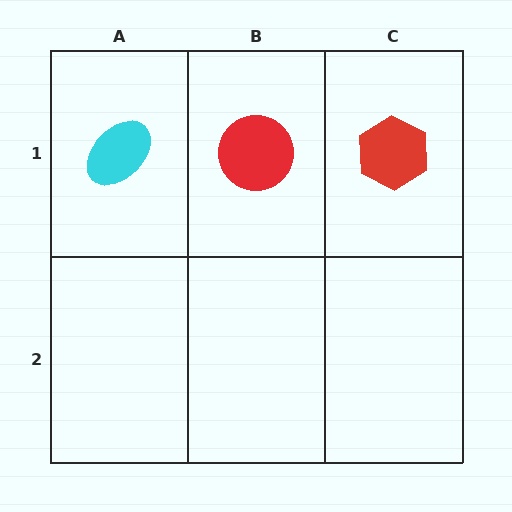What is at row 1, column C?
A red hexagon.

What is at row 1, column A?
A cyan ellipse.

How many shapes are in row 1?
3 shapes.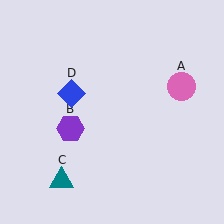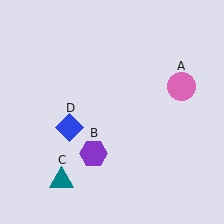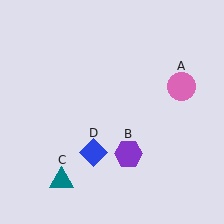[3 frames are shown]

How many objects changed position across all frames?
2 objects changed position: purple hexagon (object B), blue diamond (object D).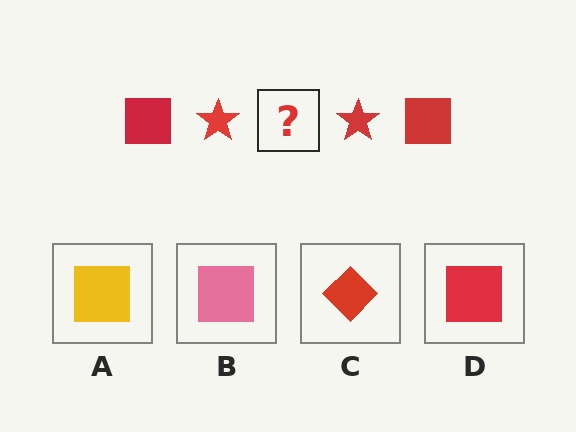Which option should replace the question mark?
Option D.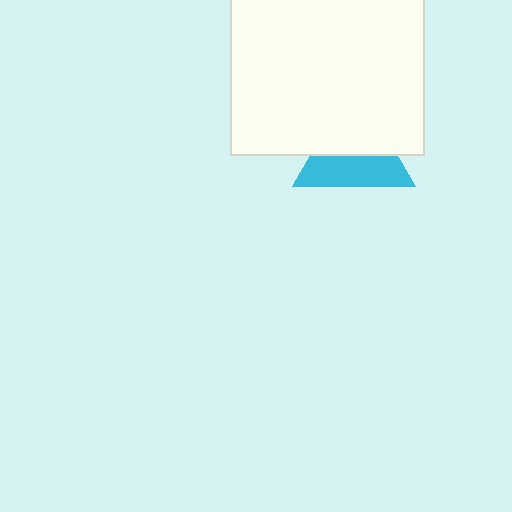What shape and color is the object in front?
The object in front is a white rectangle.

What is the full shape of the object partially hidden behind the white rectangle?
The partially hidden object is a cyan triangle.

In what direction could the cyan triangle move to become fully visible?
The cyan triangle could move down. That would shift it out from behind the white rectangle entirely.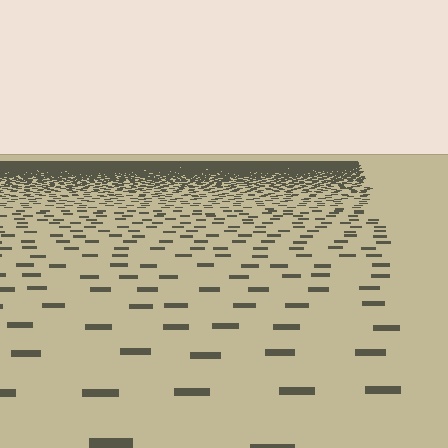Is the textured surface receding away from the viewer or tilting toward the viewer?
The surface is receding away from the viewer. Texture elements get smaller and denser toward the top.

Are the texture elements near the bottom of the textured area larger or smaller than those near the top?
Larger. Near the bottom, elements are closer to the viewer and appear at a bigger on-screen size.